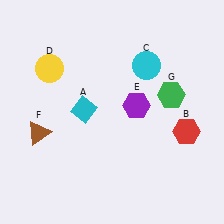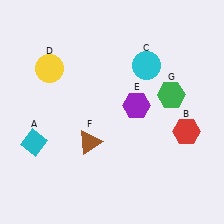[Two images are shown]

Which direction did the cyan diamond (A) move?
The cyan diamond (A) moved left.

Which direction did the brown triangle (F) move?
The brown triangle (F) moved right.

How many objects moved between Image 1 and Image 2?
2 objects moved between the two images.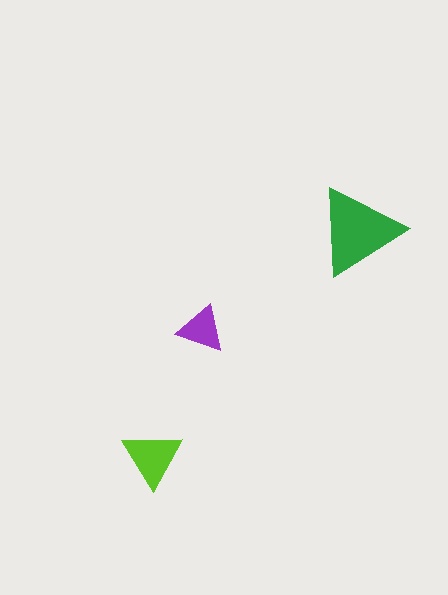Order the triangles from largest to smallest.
the green one, the lime one, the purple one.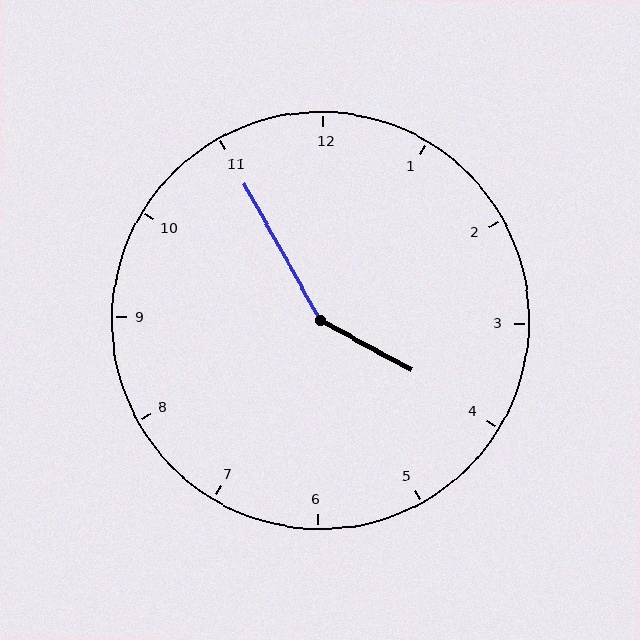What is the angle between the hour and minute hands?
Approximately 148 degrees.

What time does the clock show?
3:55.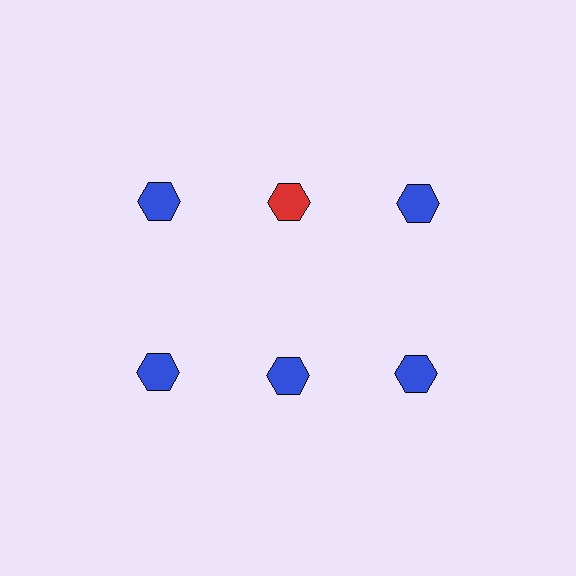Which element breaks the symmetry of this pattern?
The red hexagon in the top row, second from left column breaks the symmetry. All other shapes are blue hexagons.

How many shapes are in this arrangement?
There are 6 shapes arranged in a grid pattern.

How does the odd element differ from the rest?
It has a different color: red instead of blue.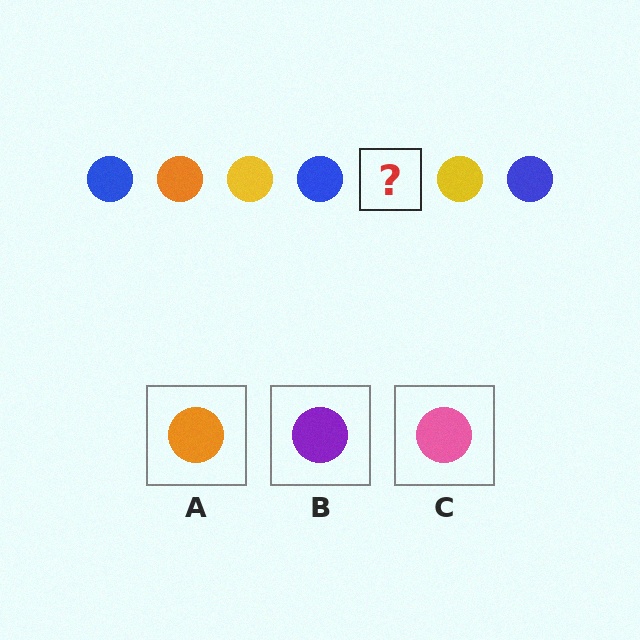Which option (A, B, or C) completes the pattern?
A.